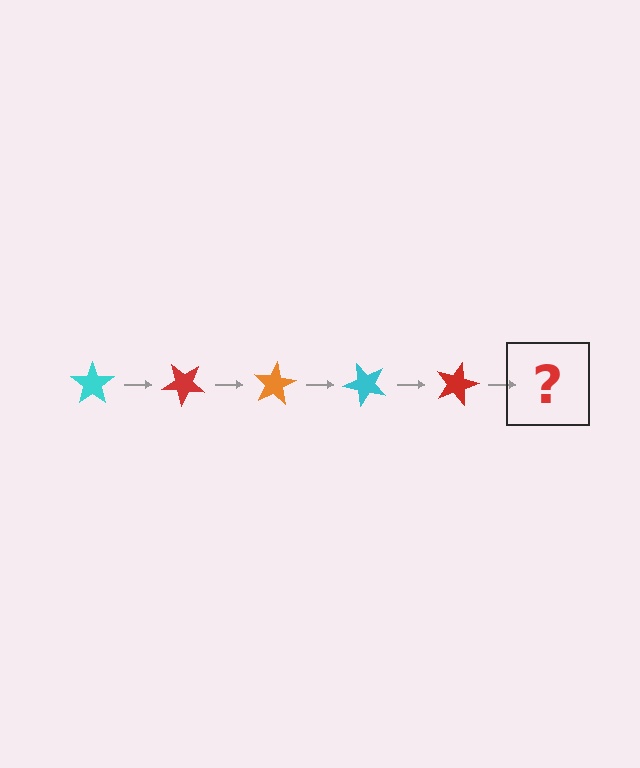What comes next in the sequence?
The next element should be an orange star, rotated 200 degrees from the start.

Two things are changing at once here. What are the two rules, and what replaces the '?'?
The two rules are that it rotates 40 degrees each step and the color cycles through cyan, red, and orange. The '?' should be an orange star, rotated 200 degrees from the start.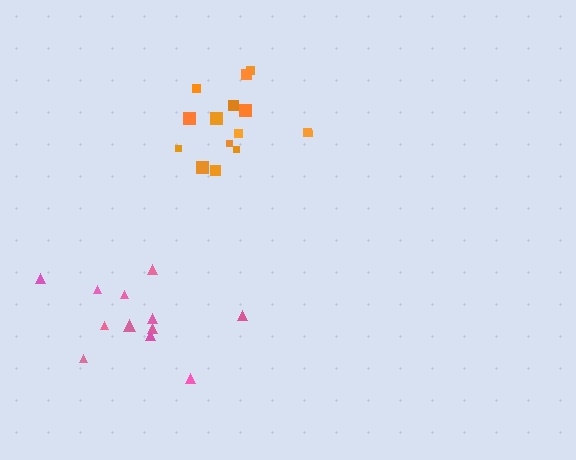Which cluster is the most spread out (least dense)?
Pink.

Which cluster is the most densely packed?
Orange.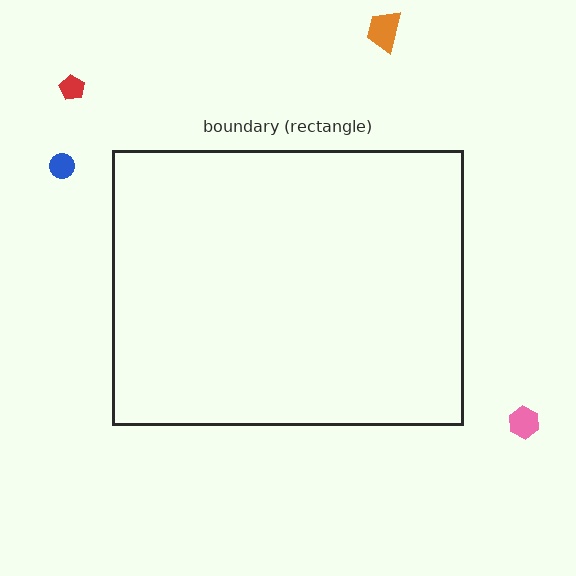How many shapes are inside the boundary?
0 inside, 4 outside.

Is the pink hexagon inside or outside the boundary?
Outside.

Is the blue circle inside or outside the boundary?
Outside.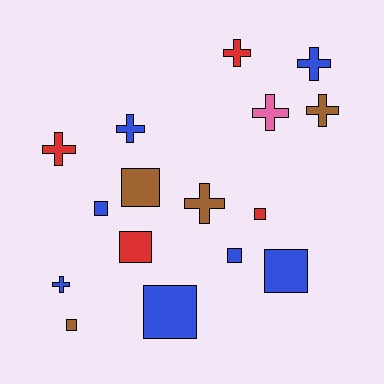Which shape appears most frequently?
Square, with 8 objects.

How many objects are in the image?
There are 16 objects.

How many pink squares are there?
There are no pink squares.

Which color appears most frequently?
Blue, with 7 objects.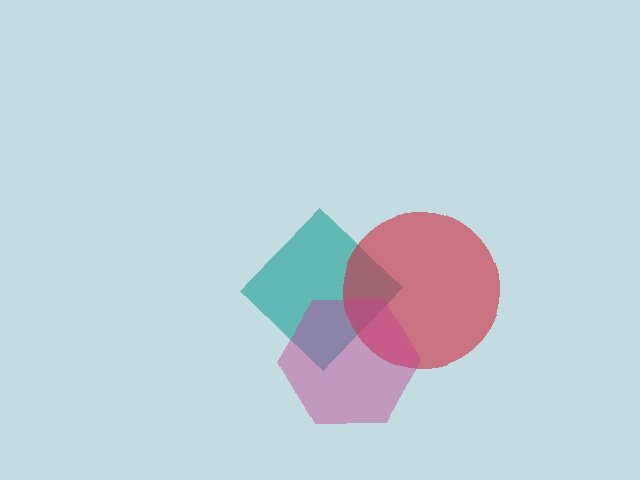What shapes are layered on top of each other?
The layered shapes are: a teal diamond, a red circle, a magenta hexagon.